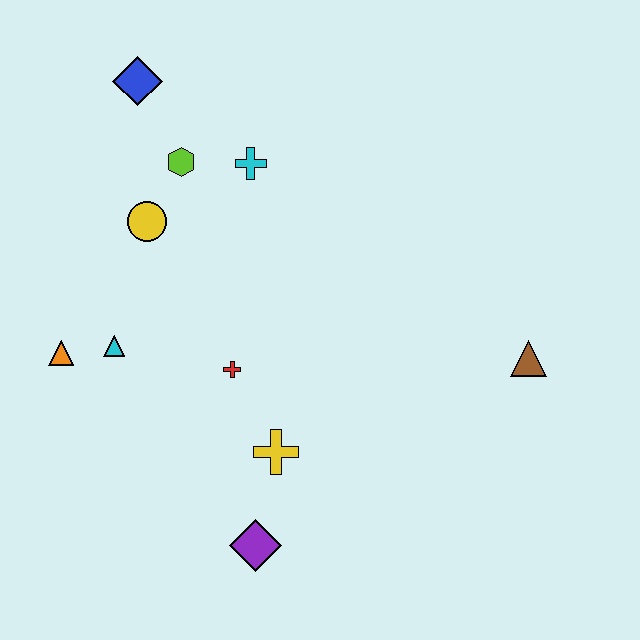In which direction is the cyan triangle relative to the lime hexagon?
The cyan triangle is below the lime hexagon.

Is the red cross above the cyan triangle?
No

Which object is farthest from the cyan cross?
The purple diamond is farthest from the cyan cross.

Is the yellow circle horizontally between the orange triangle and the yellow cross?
Yes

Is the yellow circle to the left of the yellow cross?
Yes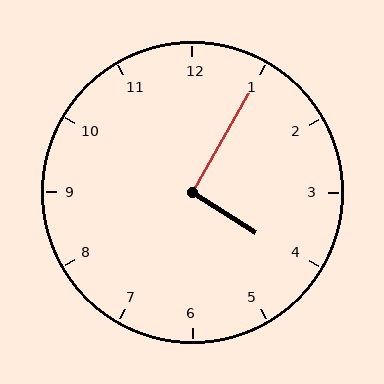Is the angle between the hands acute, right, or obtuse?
It is right.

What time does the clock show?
4:05.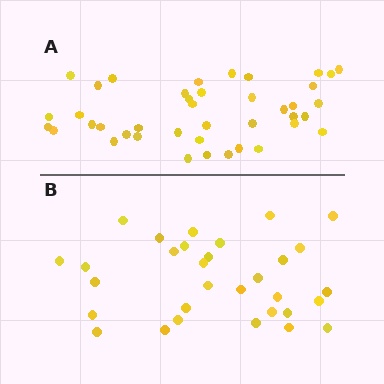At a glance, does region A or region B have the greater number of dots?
Region A (the top region) has more dots.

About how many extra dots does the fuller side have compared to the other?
Region A has roughly 10 or so more dots than region B.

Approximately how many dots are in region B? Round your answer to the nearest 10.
About 30 dots. (The exact count is 31, which rounds to 30.)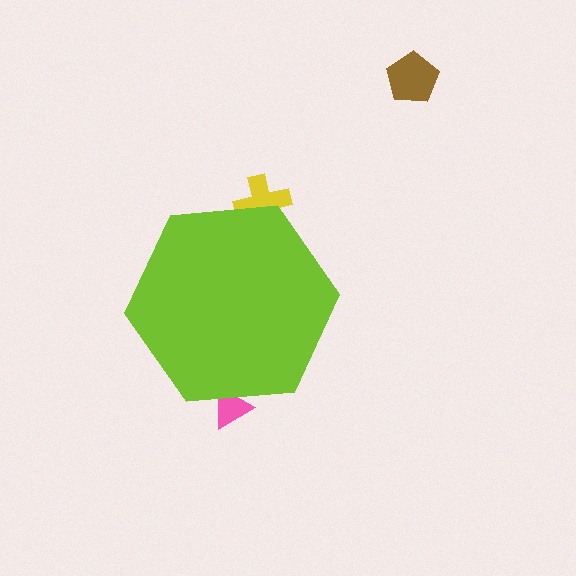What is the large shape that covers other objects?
A lime hexagon.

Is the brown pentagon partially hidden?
No, the brown pentagon is fully visible.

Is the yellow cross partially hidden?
Yes, the yellow cross is partially hidden behind the lime hexagon.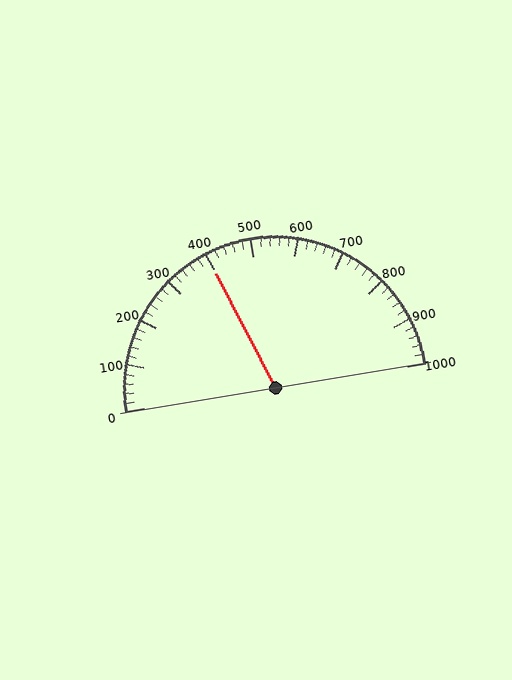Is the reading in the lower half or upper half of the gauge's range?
The reading is in the lower half of the range (0 to 1000).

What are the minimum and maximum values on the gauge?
The gauge ranges from 0 to 1000.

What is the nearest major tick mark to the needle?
The nearest major tick mark is 400.